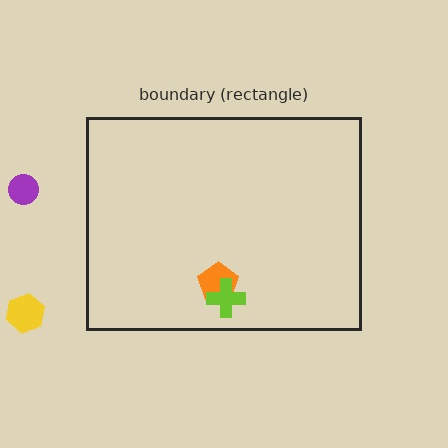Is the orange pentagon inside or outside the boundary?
Inside.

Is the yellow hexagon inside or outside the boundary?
Outside.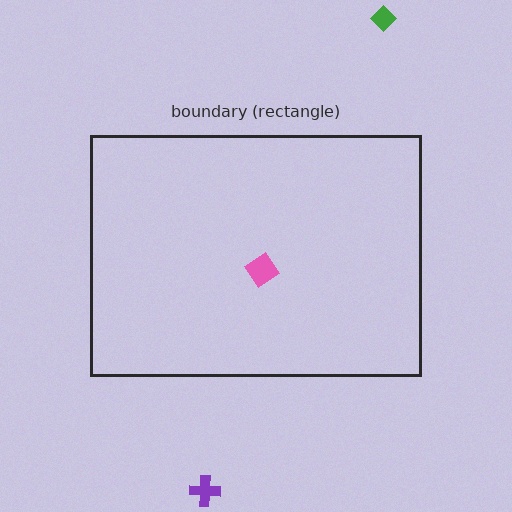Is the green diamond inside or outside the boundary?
Outside.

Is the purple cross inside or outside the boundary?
Outside.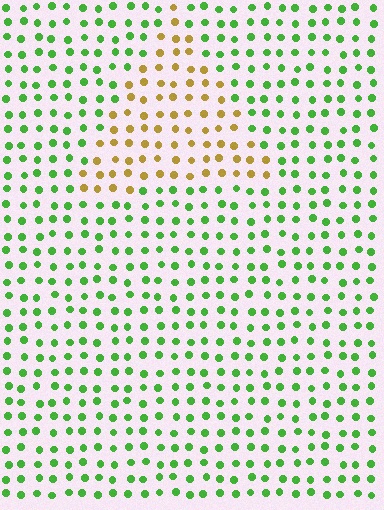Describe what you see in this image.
The image is filled with small green elements in a uniform arrangement. A triangle-shaped region is visible where the elements are tinted to a slightly different hue, forming a subtle color boundary.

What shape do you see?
I see a triangle.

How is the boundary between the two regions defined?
The boundary is defined purely by a slight shift in hue (about 69 degrees). Spacing, size, and orientation are identical on both sides.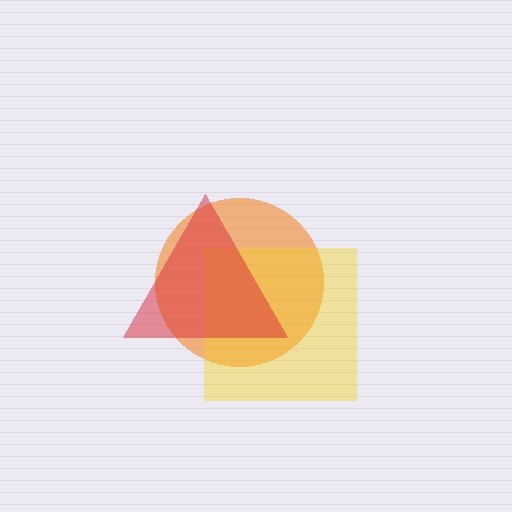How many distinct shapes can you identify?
There are 3 distinct shapes: an orange circle, a yellow square, a red triangle.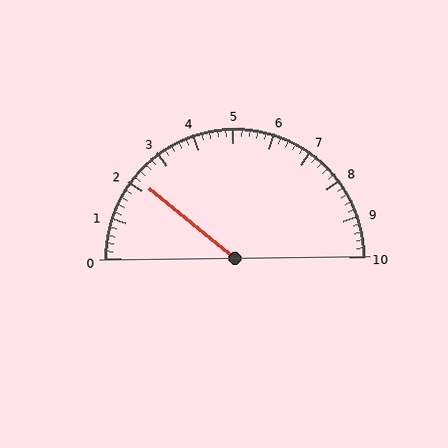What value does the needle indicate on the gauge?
The needle indicates approximately 2.2.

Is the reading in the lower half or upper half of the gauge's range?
The reading is in the lower half of the range (0 to 10).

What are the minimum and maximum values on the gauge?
The gauge ranges from 0 to 10.